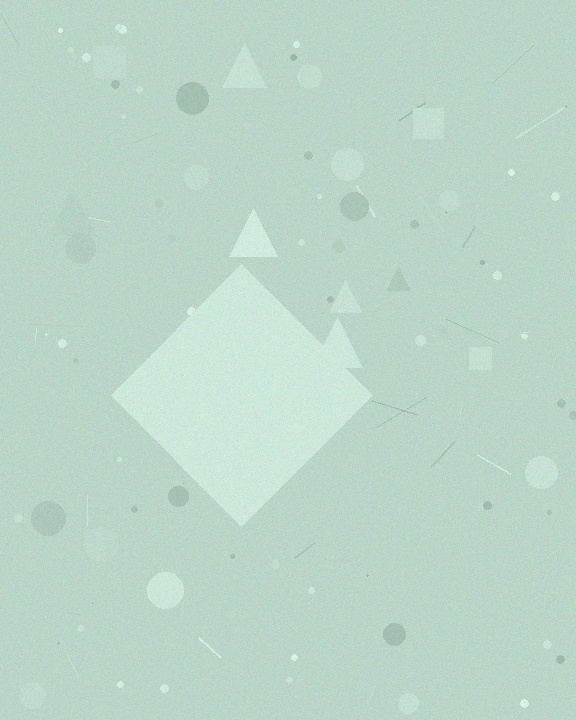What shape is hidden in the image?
A diamond is hidden in the image.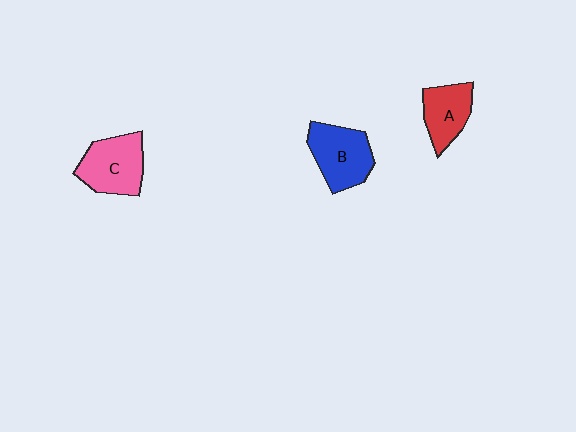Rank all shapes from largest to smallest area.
From largest to smallest: B (blue), C (pink), A (red).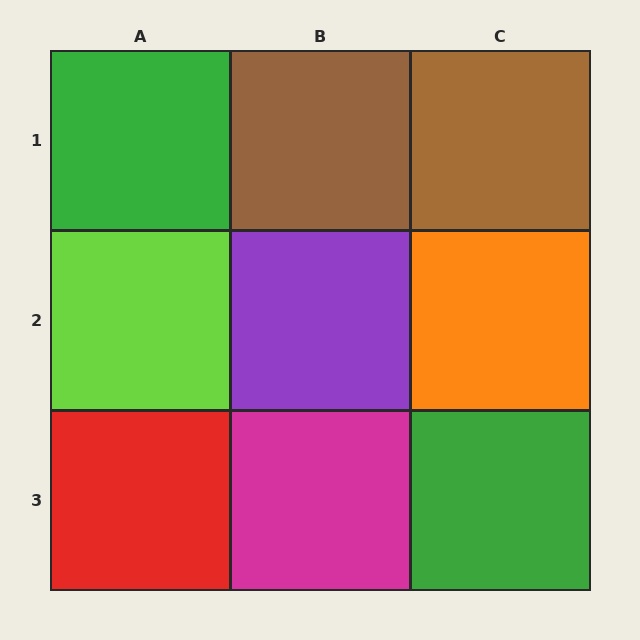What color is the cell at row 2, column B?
Purple.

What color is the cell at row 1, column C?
Brown.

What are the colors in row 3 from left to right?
Red, magenta, green.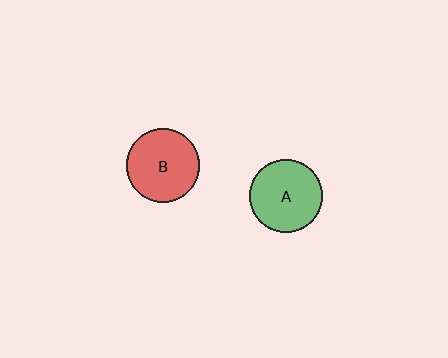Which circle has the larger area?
Circle B (red).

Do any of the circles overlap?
No, none of the circles overlap.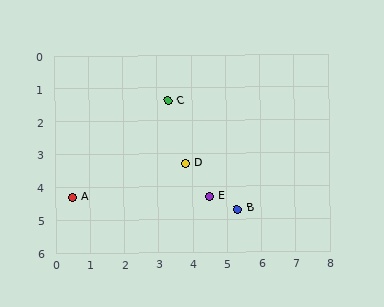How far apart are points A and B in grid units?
Points A and B are about 4.8 grid units apart.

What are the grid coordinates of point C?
Point C is at approximately (3.3, 1.4).